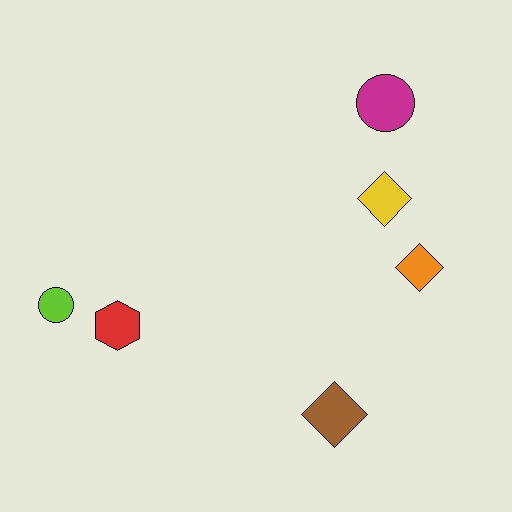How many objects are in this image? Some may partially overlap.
There are 6 objects.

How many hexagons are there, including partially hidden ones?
There is 1 hexagon.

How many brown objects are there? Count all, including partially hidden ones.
There is 1 brown object.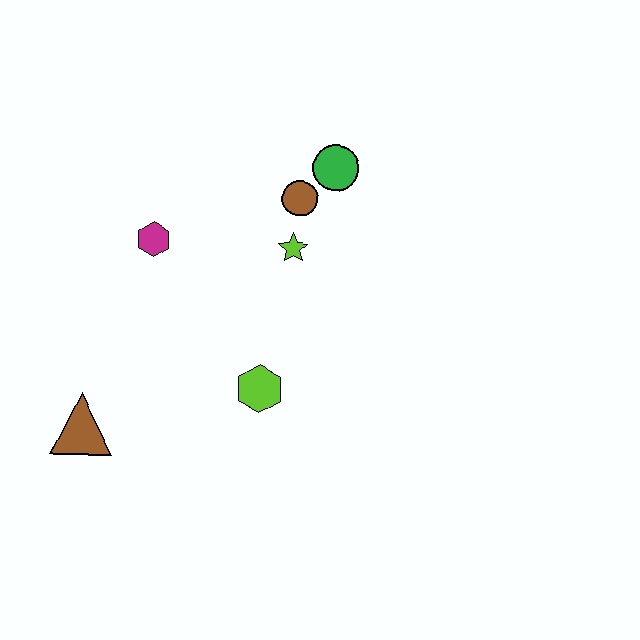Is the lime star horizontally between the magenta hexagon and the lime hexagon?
No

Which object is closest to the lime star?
The brown circle is closest to the lime star.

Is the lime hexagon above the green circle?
No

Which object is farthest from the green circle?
The brown triangle is farthest from the green circle.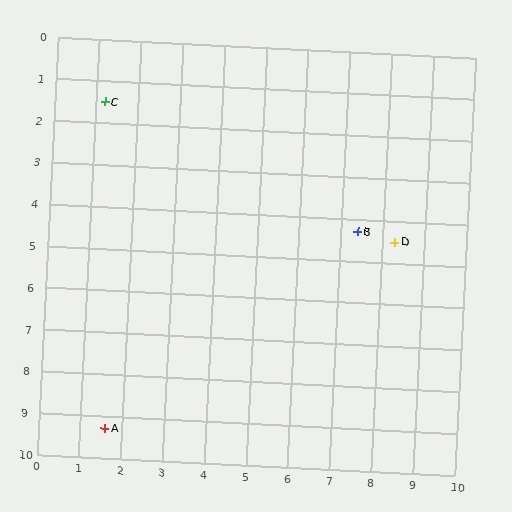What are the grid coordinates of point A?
Point A is at approximately (1.6, 9.3).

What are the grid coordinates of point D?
Point D is at approximately (8.3, 4.5).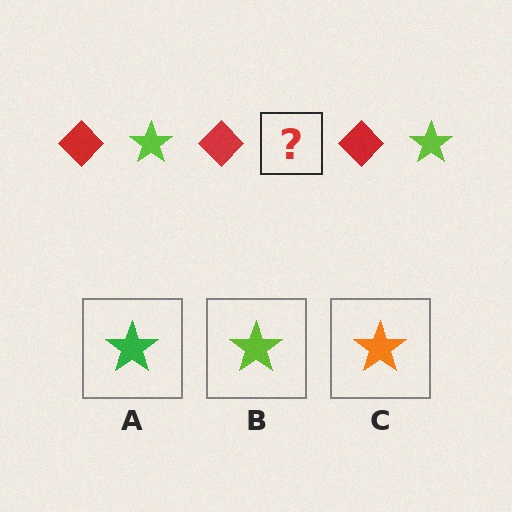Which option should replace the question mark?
Option B.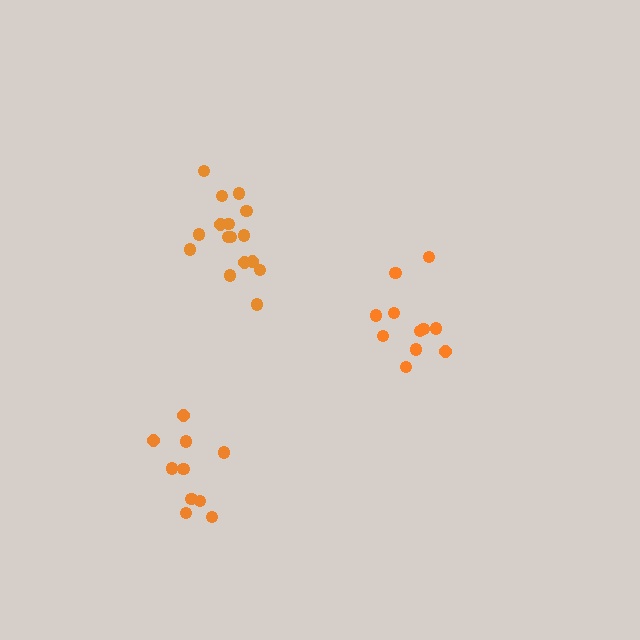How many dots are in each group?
Group 1: 11 dots, Group 2: 16 dots, Group 3: 10 dots (37 total).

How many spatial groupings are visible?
There are 3 spatial groupings.